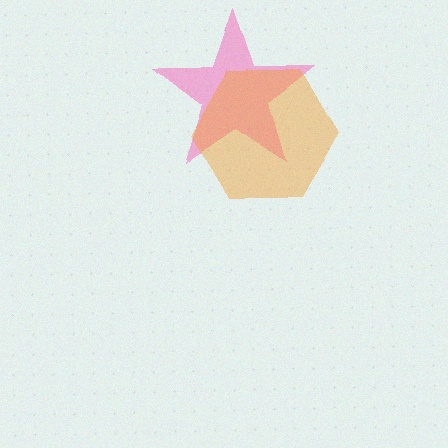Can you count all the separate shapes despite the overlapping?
Yes, there are 2 separate shapes.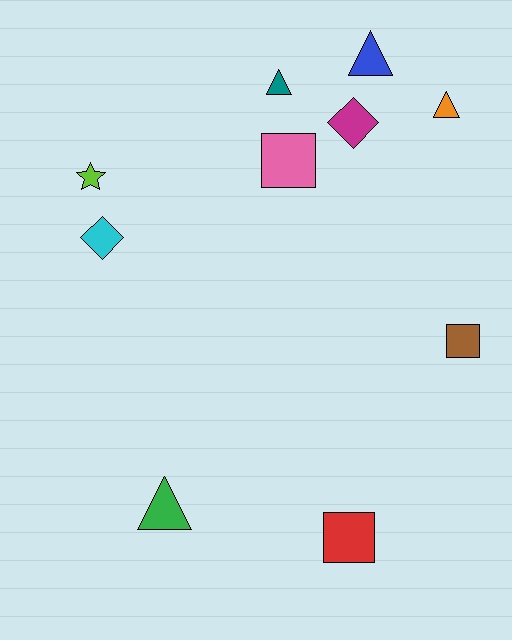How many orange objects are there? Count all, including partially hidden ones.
There is 1 orange object.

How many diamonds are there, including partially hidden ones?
There are 2 diamonds.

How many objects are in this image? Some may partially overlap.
There are 10 objects.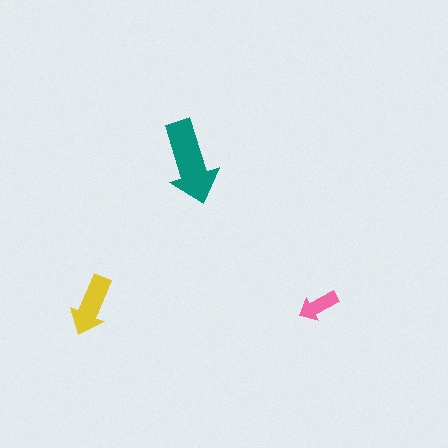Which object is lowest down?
The pink arrow is bottommost.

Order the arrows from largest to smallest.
the teal one, the yellow one, the pink one.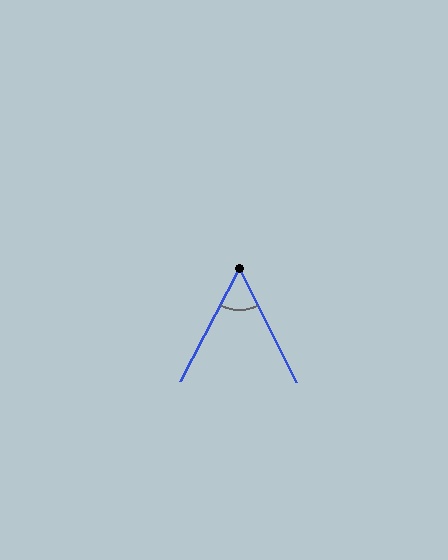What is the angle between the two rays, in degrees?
Approximately 54 degrees.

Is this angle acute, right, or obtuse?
It is acute.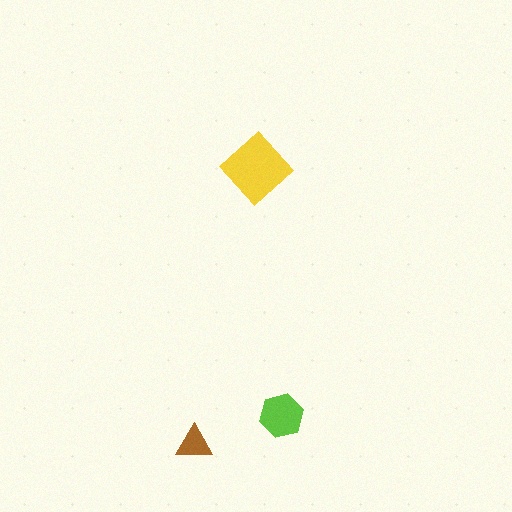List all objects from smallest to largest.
The brown triangle, the lime hexagon, the yellow diamond.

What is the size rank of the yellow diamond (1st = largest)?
1st.